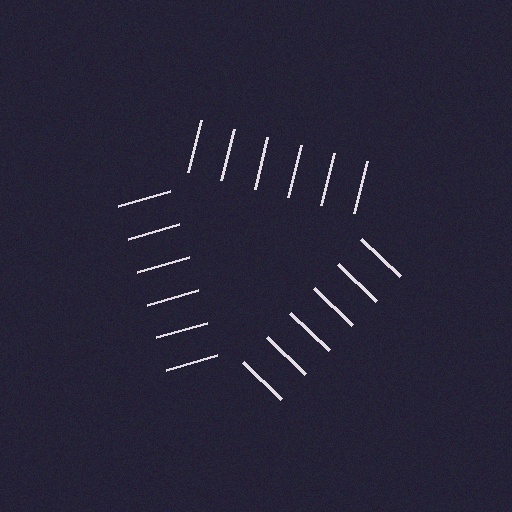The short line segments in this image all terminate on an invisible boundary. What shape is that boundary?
An illusory triangle — the line segments terminate on its edges but no continuous stroke is drawn.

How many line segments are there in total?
18 — 6 along each of the 3 edges.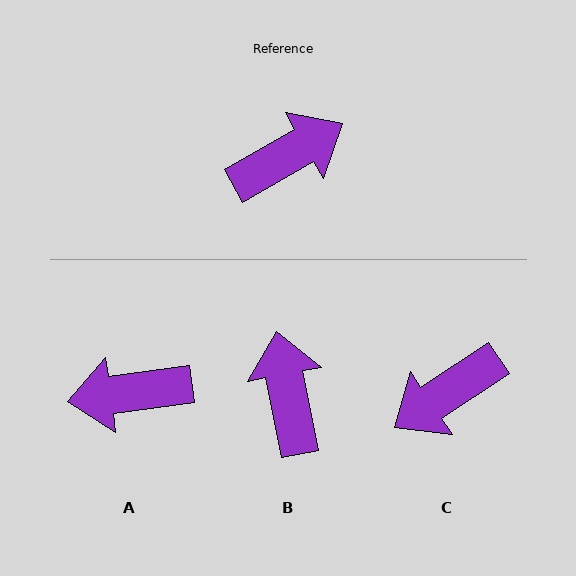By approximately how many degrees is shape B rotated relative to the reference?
Approximately 71 degrees counter-clockwise.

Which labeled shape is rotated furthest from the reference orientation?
C, about 176 degrees away.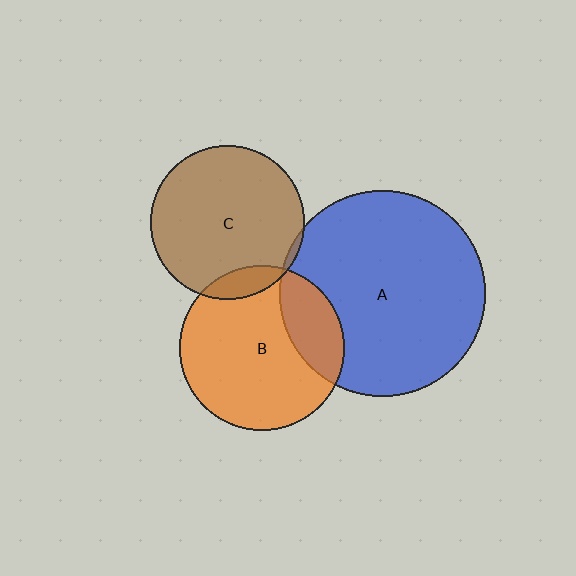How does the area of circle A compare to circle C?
Approximately 1.8 times.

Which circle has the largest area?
Circle A (blue).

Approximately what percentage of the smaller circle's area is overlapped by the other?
Approximately 20%.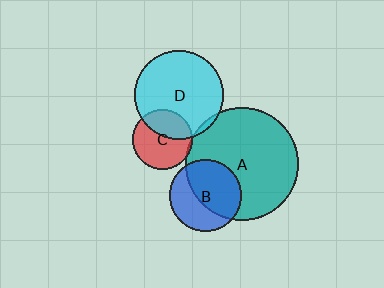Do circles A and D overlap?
Yes.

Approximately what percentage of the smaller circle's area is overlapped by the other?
Approximately 5%.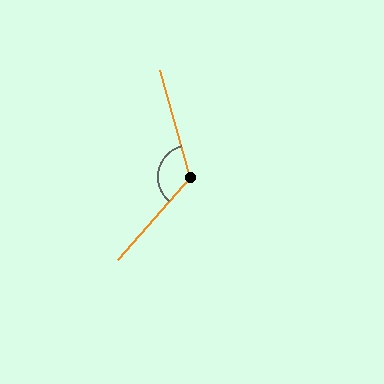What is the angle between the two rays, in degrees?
Approximately 123 degrees.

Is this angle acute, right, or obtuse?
It is obtuse.